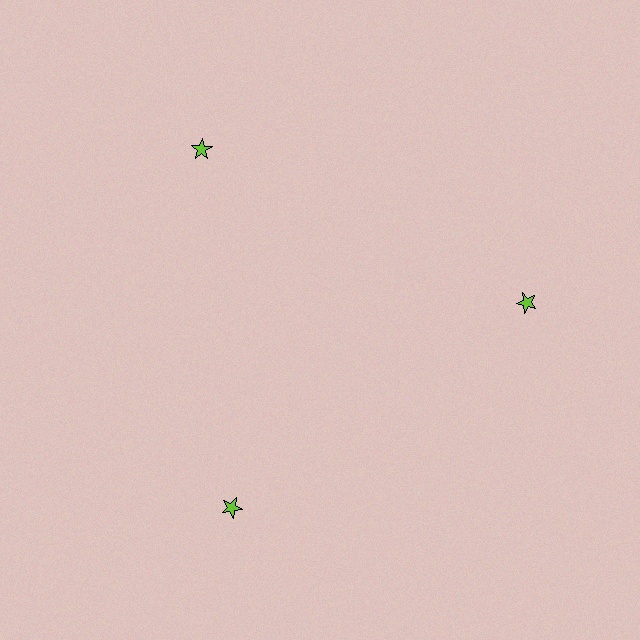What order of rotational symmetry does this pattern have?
This pattern has 3-fold rotational symmetry.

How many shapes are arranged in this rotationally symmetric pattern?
There are 3 shapes, arranged in 3 groups of 1.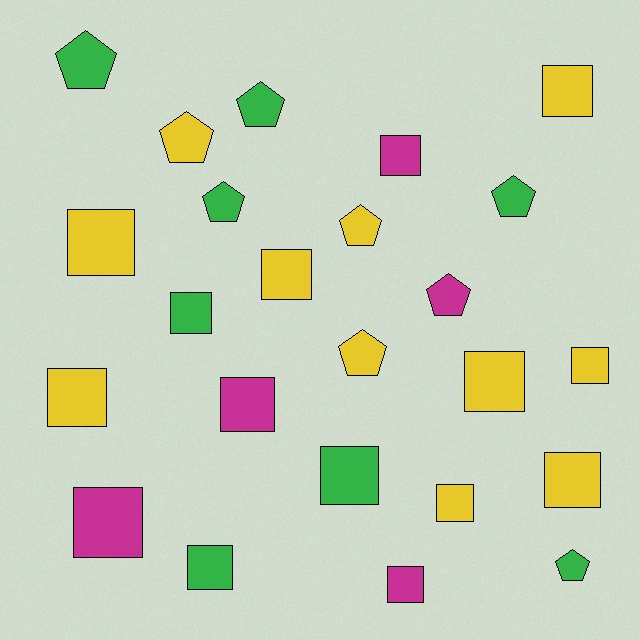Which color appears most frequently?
Yellow, with 11 objects.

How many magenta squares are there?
There are 4 magenta squares.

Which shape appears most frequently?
Square, with 15 objects.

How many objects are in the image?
There are 24 objects.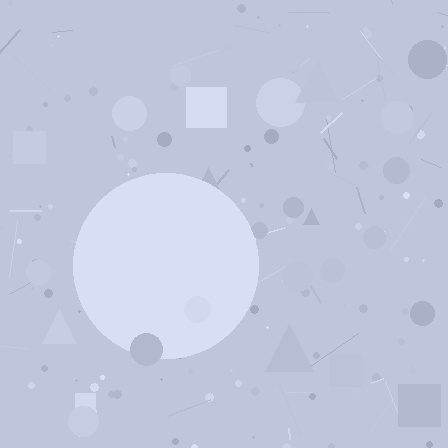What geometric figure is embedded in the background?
A circle is embedded in the background.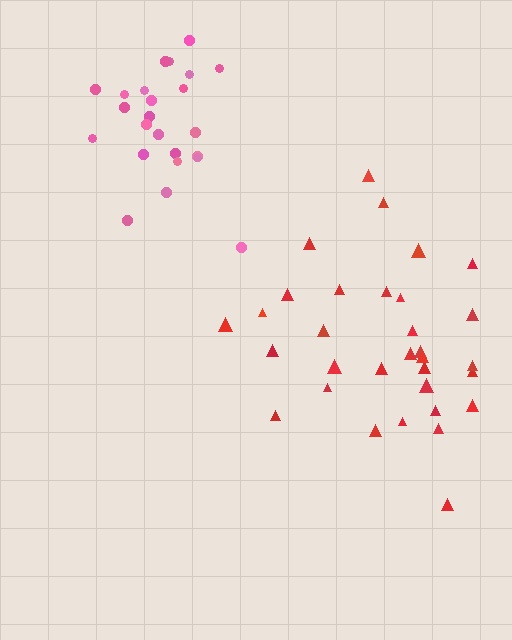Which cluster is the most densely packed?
Pink.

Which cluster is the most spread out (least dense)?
Red.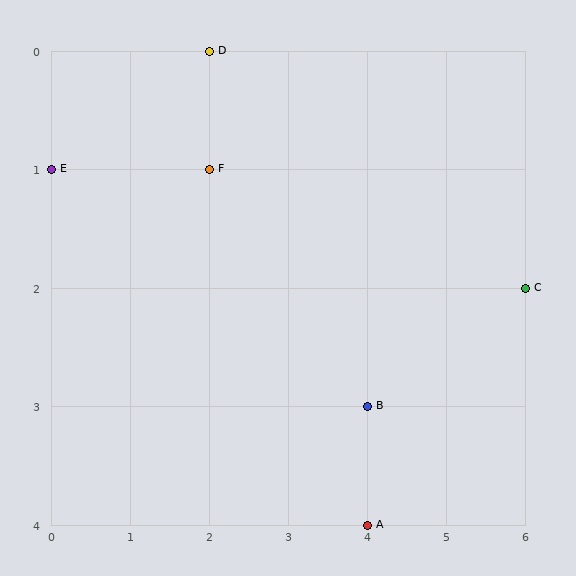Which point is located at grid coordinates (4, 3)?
Point B is at (4, 3).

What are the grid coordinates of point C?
Point C is at grid coordinates (6, 2).